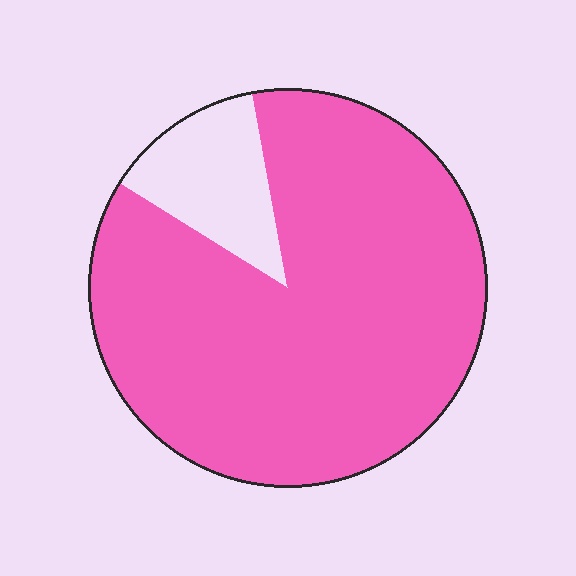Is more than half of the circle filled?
Yes.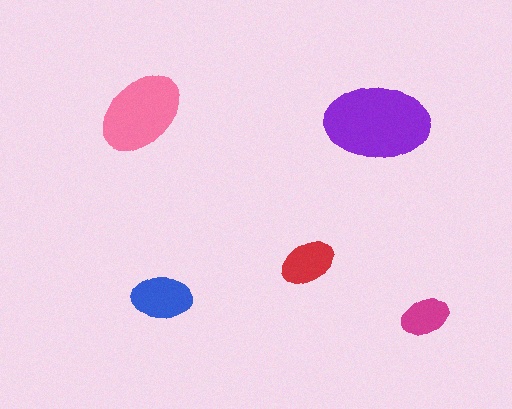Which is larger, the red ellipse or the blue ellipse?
The blue one.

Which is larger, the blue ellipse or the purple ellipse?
The purple one.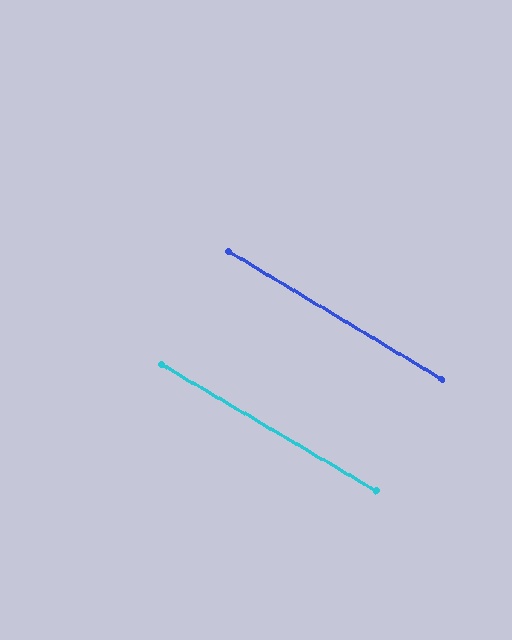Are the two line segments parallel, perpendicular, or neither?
Parallel — their directions differ by only 0.5°.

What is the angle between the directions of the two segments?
Approximately 0 degrees.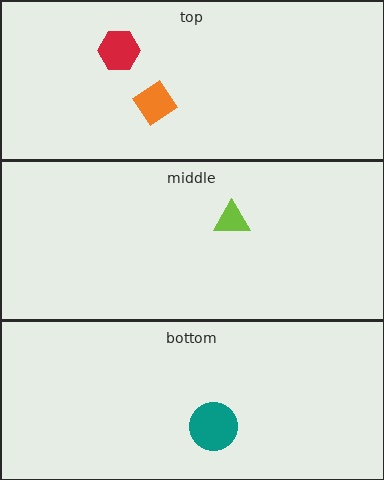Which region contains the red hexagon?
The top region.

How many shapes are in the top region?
2.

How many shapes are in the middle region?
1.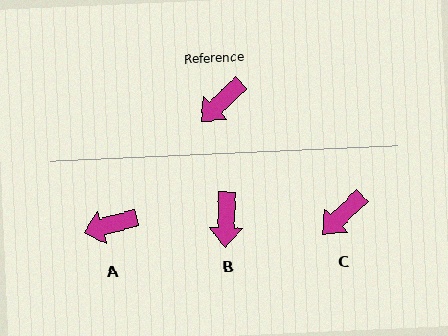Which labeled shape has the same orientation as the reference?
C.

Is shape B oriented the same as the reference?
No, it is off by about 44 degrees.